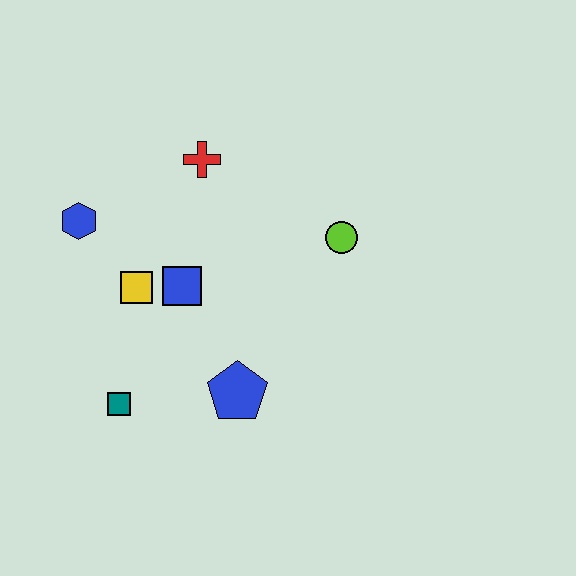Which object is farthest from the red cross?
The teal square is farthest from the red cross.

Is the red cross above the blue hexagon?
Yes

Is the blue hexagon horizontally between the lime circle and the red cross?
No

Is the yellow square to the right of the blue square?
No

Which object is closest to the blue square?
The yellow square is closest to the blue square.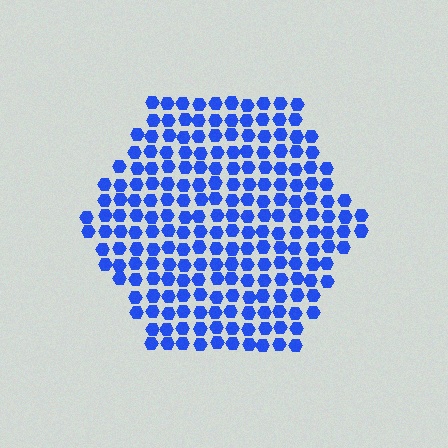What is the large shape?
The large shape is a hexagon.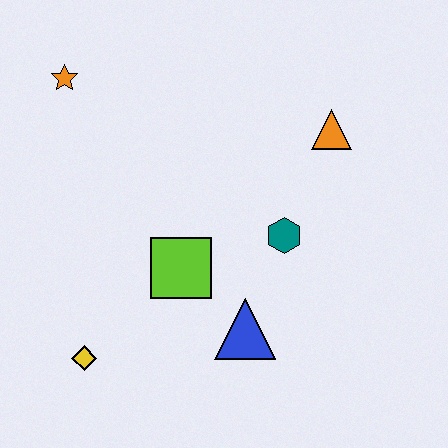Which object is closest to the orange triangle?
The teal hexagon is closest to the orange triangle.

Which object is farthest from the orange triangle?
The yellow diamond is farthest from the orange triangle.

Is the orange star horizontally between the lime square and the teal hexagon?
No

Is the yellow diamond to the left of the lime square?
Yes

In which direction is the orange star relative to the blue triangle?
The orange star is above the blue triangle.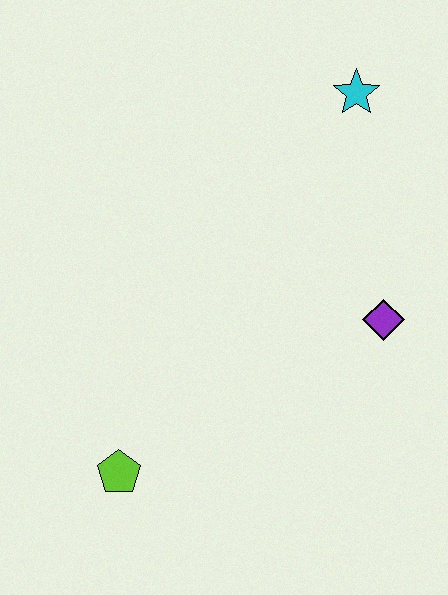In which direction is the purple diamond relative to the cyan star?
The purple diamond is below the cyan star.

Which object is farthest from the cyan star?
The lime pentagon is farthest from the cyan star.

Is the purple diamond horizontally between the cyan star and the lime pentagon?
No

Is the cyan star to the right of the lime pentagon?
Yes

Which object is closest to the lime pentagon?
The purple diamond is closest to the lime pentagon.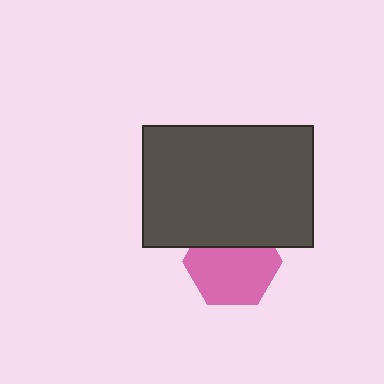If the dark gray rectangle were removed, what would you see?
You would see the complete pink hexagon.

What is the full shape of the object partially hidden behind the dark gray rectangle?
The partially hidden object is a pink hexagon.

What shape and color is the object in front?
The object in front is a dark gray rectangle.